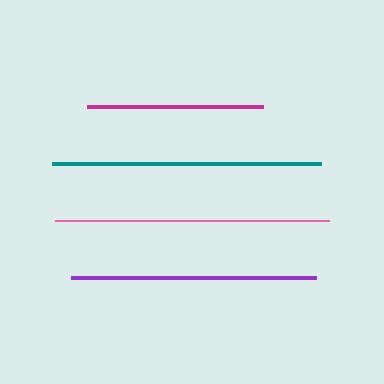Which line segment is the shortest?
The magenta line is the shortest at approximately 175 pixels.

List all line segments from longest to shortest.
From longest to shortest: pink, teal, purple, magenta.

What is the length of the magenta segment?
The magenta segment is approximately 175 pixels long.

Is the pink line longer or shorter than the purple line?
The pink line is longer than the purple line.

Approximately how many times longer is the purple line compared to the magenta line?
The purple line is approximately 1.4 times the length of the magenta line.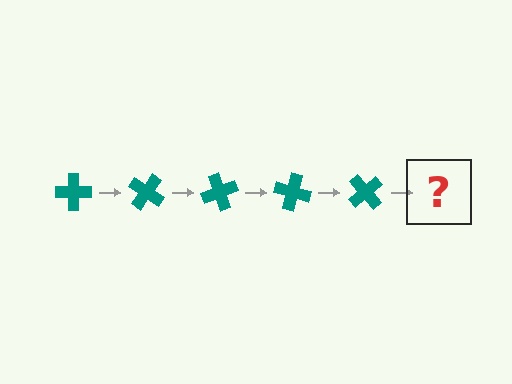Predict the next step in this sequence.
The next step is a teal cross rotated 175 degrees.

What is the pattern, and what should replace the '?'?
The pattern is that the cross rotates 35 degrees each step. The '?' should be a teal cross rotated 175 degrees.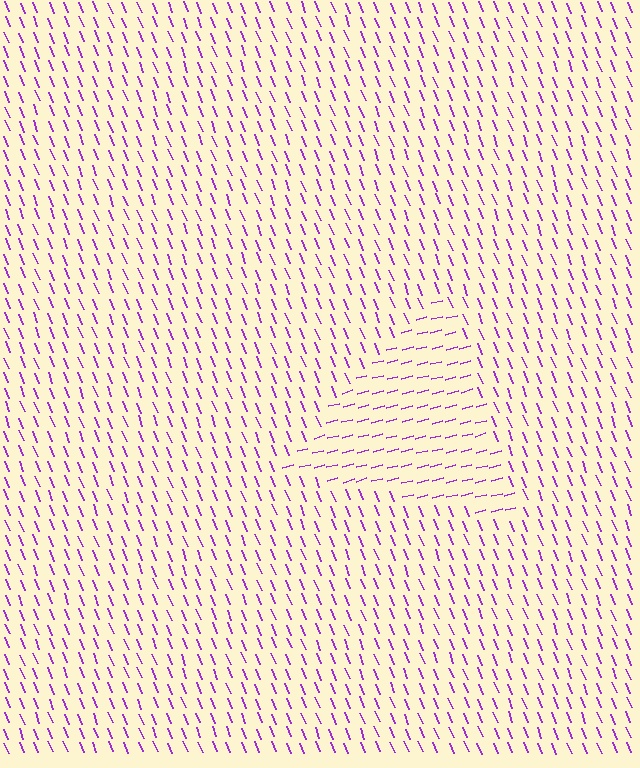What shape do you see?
I see a triangle.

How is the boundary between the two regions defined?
The boundary is defined purely by a change in line orientation (approximately 83 degrees difference). All lines are the same color and thickness.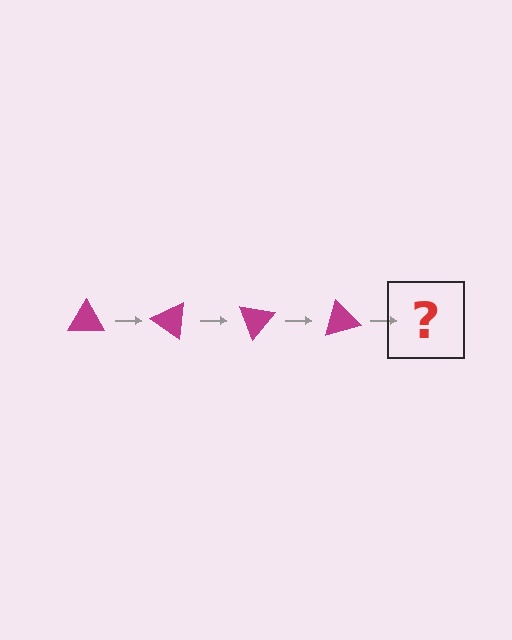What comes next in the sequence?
The next element should be a magenta triangle rotated 140 degrees.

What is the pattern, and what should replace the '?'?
The pattern is that the triangle rotates 35 degrees each step. The '?' should be a magenta triangle rotated 140 degrees.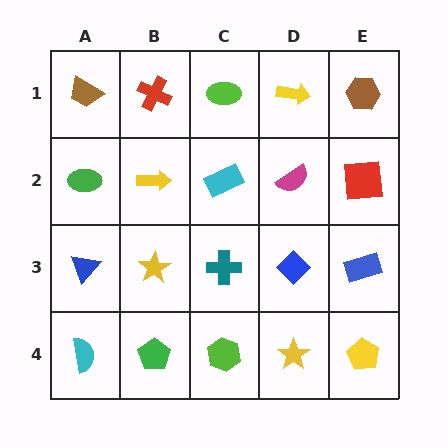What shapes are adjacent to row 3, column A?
A green ellipse (row 2, column A), a cyan semicircle (row 4, column A), a yellow star (row 3, column B).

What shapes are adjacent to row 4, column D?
A blue diamond (row 3, column D), a lime hexagon (row 4, column C), a yellow pentagon (row 4, column E).